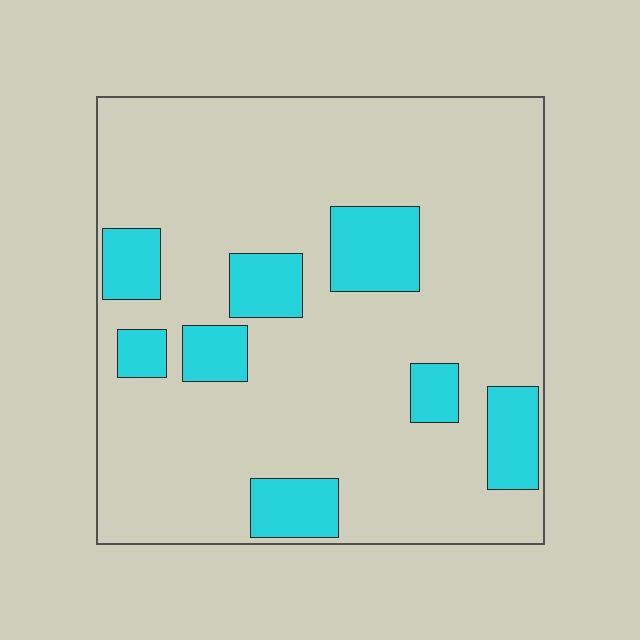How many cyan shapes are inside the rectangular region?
8.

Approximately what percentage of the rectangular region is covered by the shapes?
Approximately 20%.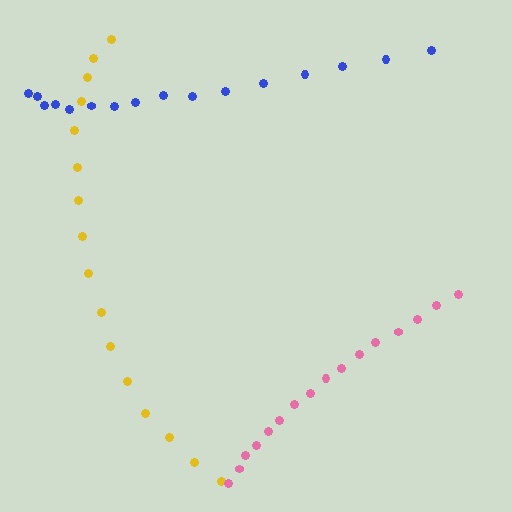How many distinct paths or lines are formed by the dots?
There are 3 distinct paths.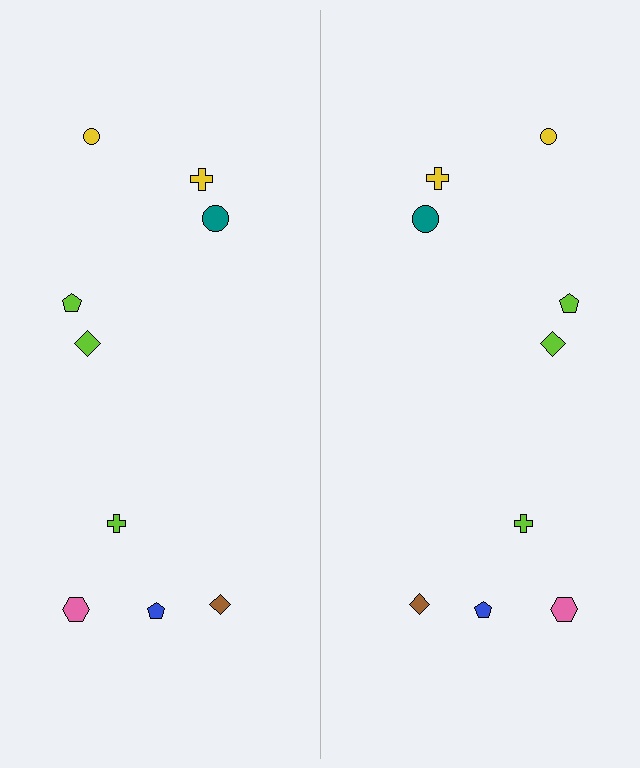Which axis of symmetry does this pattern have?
The pattern has a vertical axis of symmetry running through the center of the image.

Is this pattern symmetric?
Yes, this pattern has bilateral (reflection) symmetry.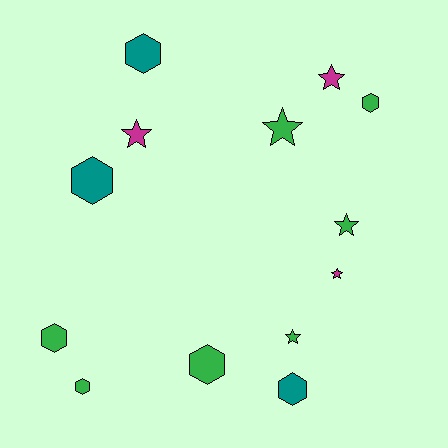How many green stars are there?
There are 3 green stars.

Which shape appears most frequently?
Hexagon, with 7 objects.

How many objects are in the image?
There are 13 objects.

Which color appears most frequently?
Green, with 7 objects.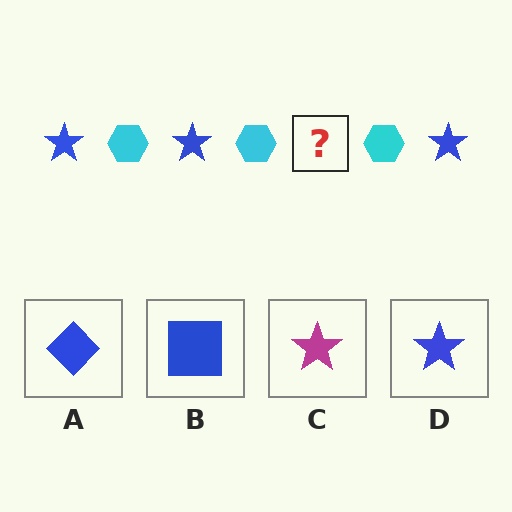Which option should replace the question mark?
Option D.